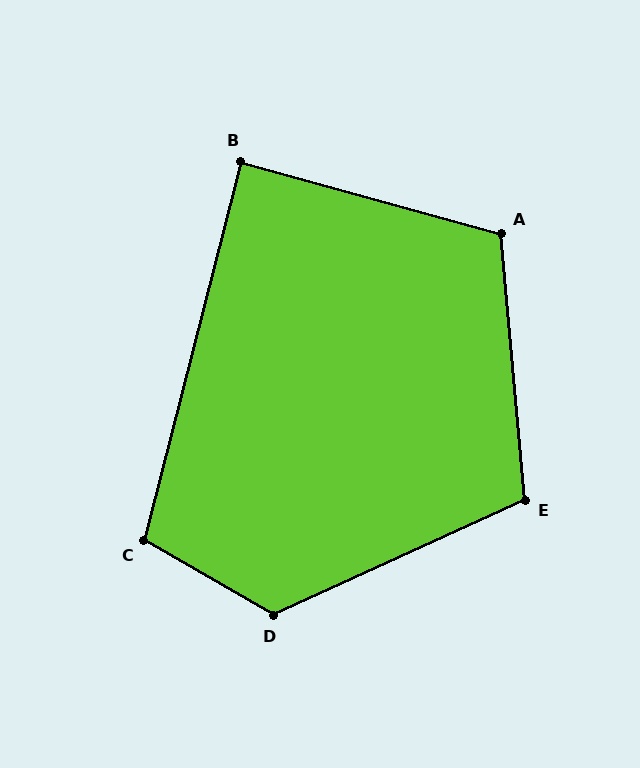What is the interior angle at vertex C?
Approximately 106 degrees (obtuse).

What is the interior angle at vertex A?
Approximately 110 degrees (obtuse).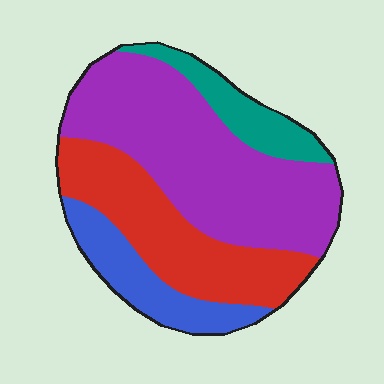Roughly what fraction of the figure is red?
Red covers 28% of the figure.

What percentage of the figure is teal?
Teal covers about 10% of the figure.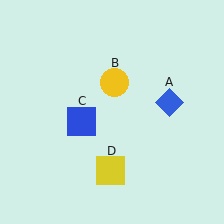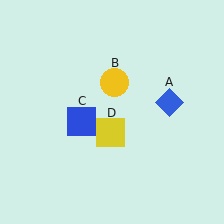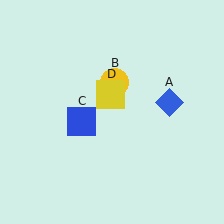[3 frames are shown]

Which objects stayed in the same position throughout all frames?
Blue diamond (object A) and yellow circle (object B) and blue square (object C) remained stationary.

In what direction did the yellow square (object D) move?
The yellow square (object D) moved up.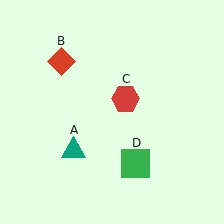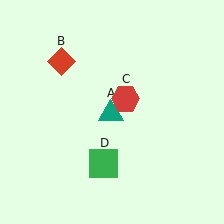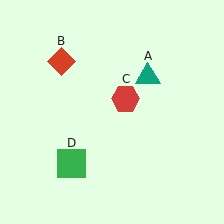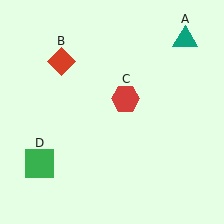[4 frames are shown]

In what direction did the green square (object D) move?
The green square (object D) moved left.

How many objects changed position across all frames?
2 objects changed position: teal triangle (object A), green square (object D).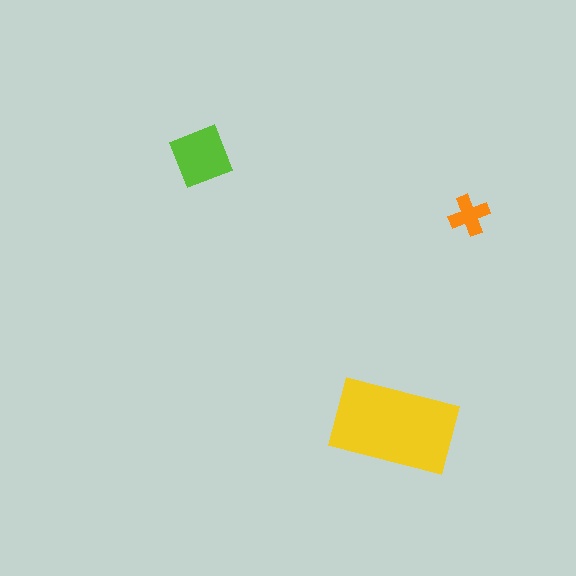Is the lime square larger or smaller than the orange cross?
Larger.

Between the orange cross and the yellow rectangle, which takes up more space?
The yellow rectangle.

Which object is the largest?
The yellow rectangle.